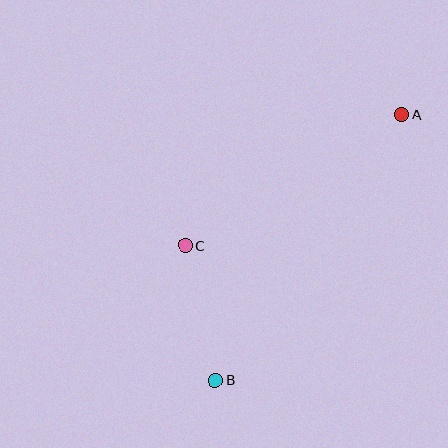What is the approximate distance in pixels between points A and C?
The distance between A and C is approximately 253 pixels.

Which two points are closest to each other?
Points B and C are closest to each other.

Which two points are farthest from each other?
Points A and B are farthest from each other.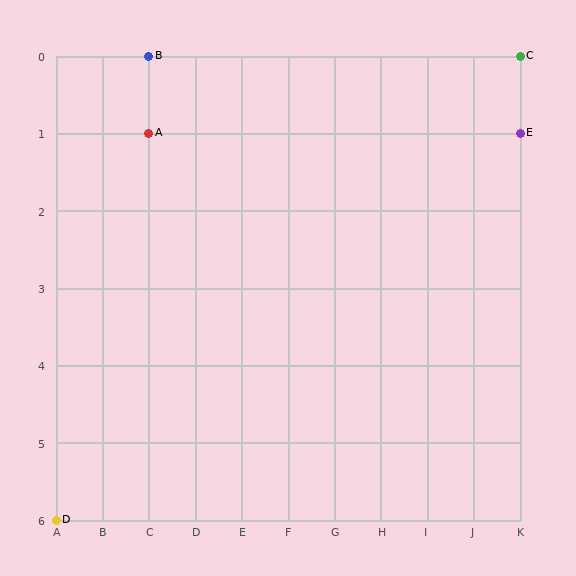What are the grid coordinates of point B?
Point B is at grid coordinates (C, 0).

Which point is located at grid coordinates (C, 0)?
Point B is at (C, 0).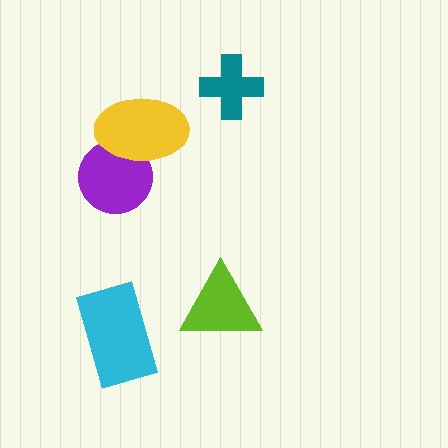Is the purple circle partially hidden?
Yes, it is partially covered by another shape.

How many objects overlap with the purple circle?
1 object overlaps with the purple circle.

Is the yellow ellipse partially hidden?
No, no other shape covers it.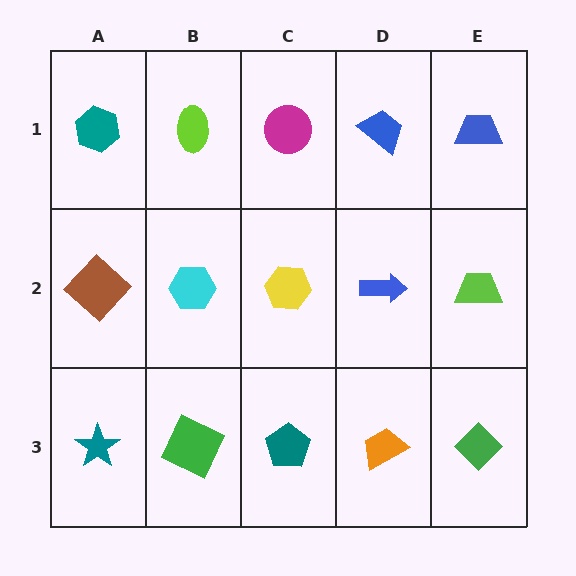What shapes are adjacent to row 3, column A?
A brown diamond (row 2, column A), a green square (row 3, column B).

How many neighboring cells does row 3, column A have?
2.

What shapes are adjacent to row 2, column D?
A blue trapezoid (row 1, column D), an orange trapezoid (row 3, column D), a yellow hexagon (row 2, column C), a lime trapezoid (row 2, column E).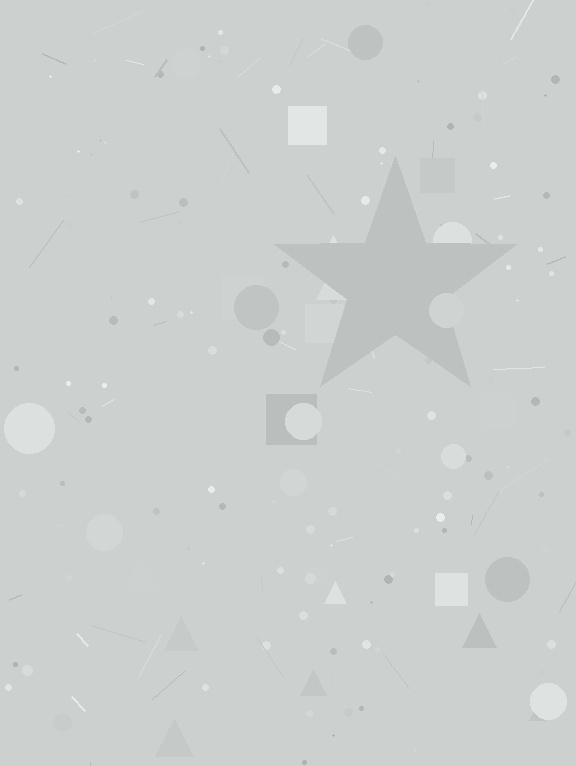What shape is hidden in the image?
A star is hidden in the image.